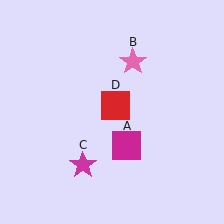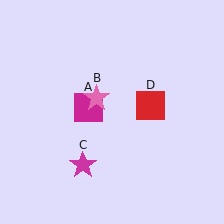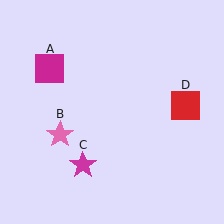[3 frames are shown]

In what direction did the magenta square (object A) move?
The magenta square (object A) moved up and to the left.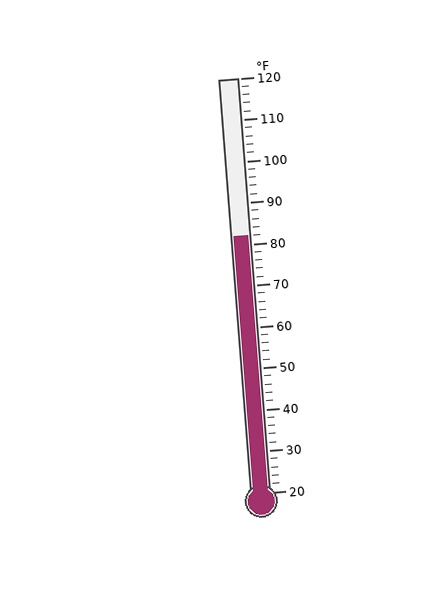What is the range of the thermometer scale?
The thermometer scale ranges from 20°F to 120°F.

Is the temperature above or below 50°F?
The temperature is above 50°F.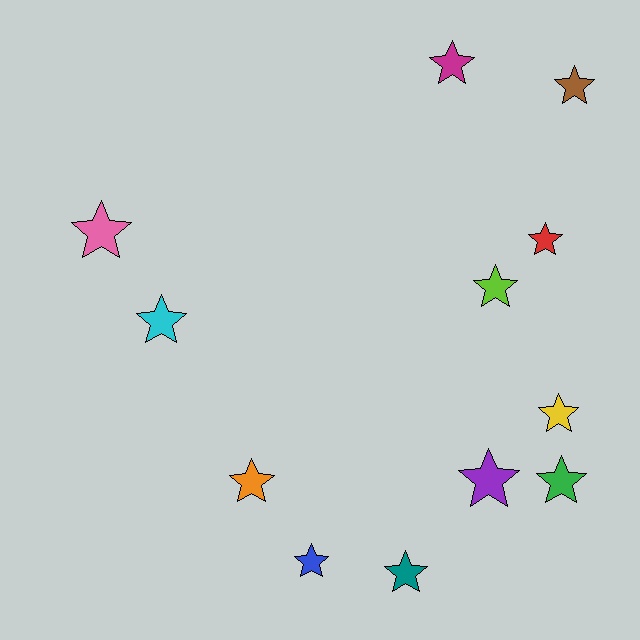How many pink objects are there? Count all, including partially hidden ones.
There is 1 pink object.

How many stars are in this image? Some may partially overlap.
There are 12 stars.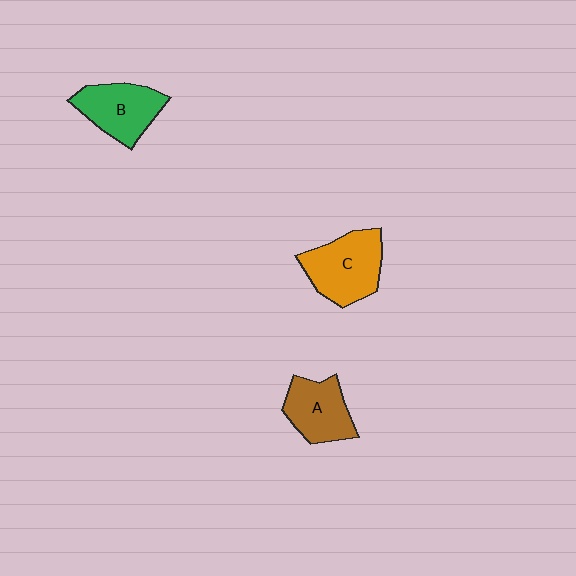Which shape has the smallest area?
Shape A (brown).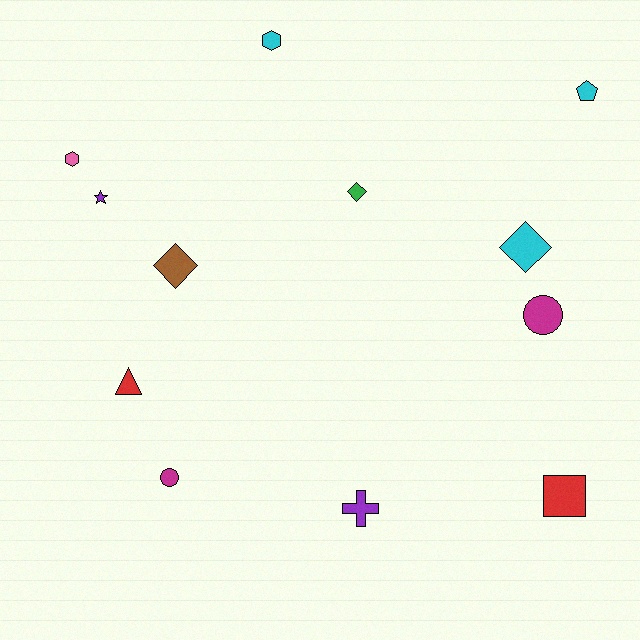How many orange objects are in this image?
There are no orange objects.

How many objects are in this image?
There are 12 objects.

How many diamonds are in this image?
There are 3 diamonds.